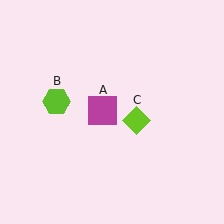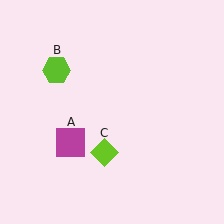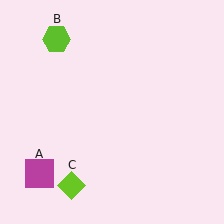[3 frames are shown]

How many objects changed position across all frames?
3 objects changed position: magenta square (object A), lime hexagon (object B), lime diamond (object C).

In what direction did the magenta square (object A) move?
The magenta square (object A) moved down and to the left.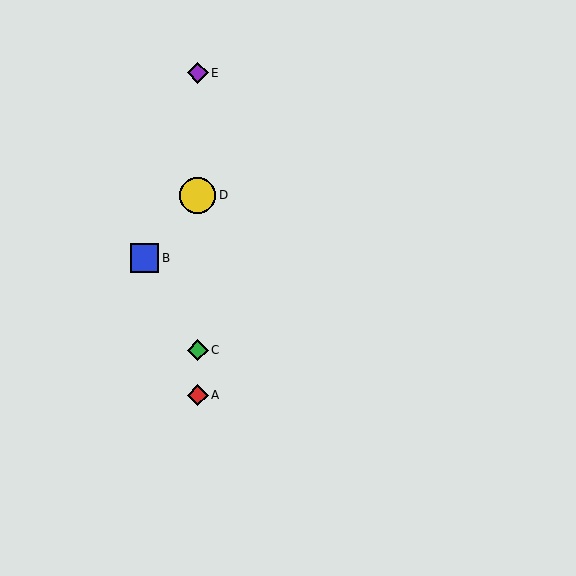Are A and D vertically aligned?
Yes, both are at x≈198.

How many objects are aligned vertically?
4 objects (A, C, D, E) are aligned vertically.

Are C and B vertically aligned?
No, C is at x≈198 and B is at x≈145.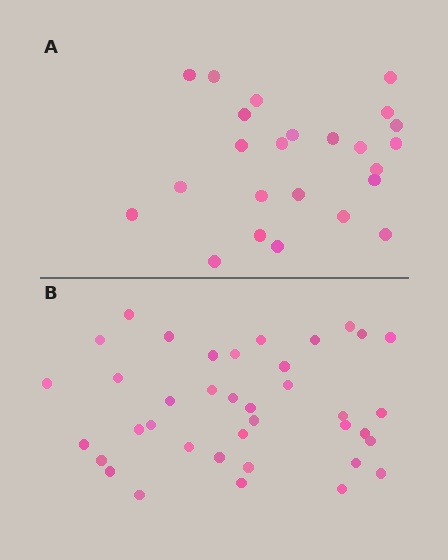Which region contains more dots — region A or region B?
Region B (the bottom region) has more dots.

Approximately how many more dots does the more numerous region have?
Region B has approximately 15 more dots than region A.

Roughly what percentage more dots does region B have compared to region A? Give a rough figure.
About 60% more.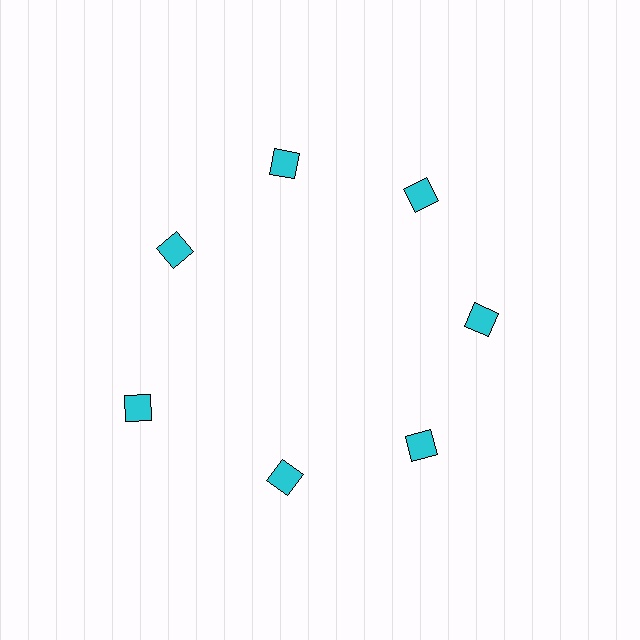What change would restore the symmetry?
The symmetry would be restored by moving it inward, back onto the ring so that all 7 diamonds sit at equal angles and equal distance from the center.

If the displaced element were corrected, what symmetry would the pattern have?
It would have 7-fold rotational symmetry — the pattern would map onto itself every 51 degrees.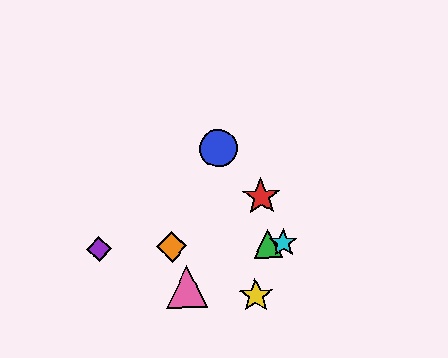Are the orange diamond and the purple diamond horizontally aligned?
Yes, both are at y≈247.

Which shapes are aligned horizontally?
The green triangle, the purple diamond, the orange diamond, the cyan star are aligned horizontally.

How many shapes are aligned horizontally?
4 shapes (the green triangle, the purple diamond, the orange diamond, the cyan star) are aligned horizontally.